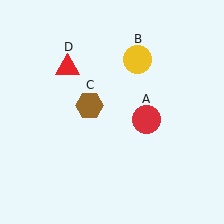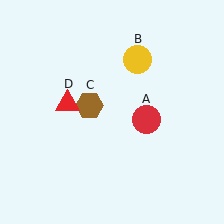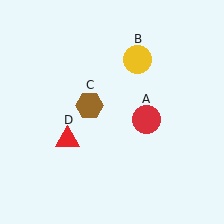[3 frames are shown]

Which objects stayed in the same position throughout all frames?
Red circle (object A) and yellow circle (object B) and brown hexagon (object C) remained stationary.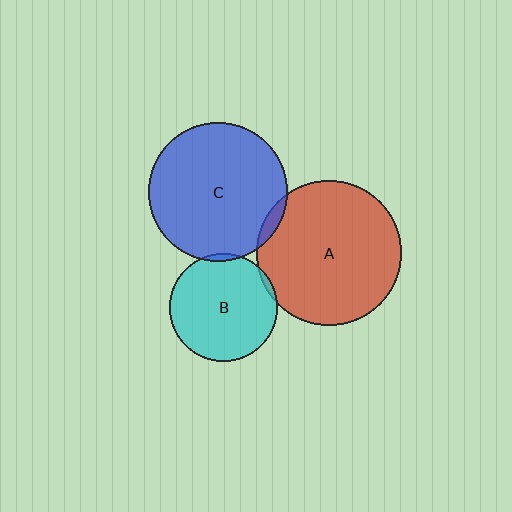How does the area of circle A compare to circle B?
Approximately 1.8 times.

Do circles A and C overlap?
Yes.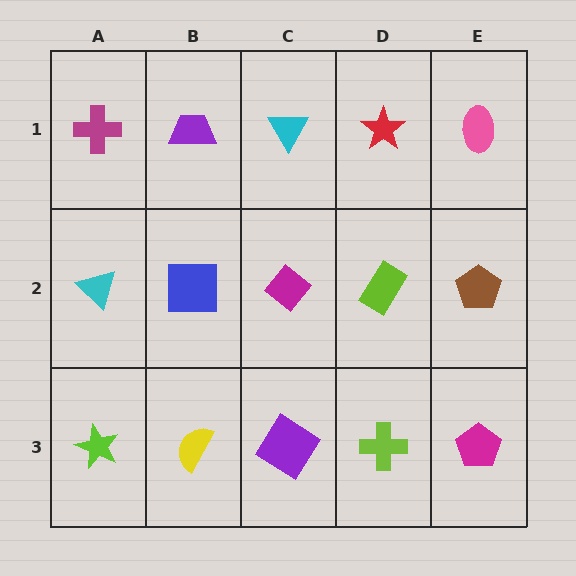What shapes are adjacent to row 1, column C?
A magenta diamond (row 2, column C), a purple trapezoid (row 1, column B), a red star (row 1, column D).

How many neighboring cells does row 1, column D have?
3.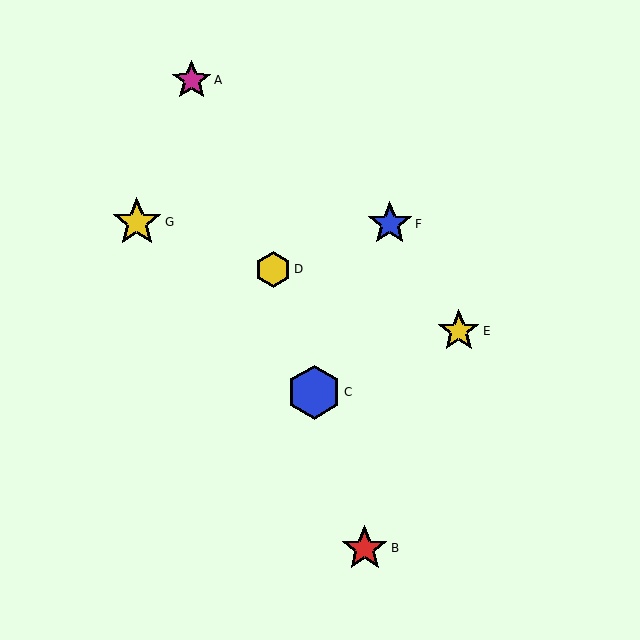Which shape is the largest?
The blue hexagon (labeled C) is the largest.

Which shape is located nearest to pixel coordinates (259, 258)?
The yellow hexagon (labeled D) at (273, 269) is nearest to that location.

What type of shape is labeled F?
Shape F is a blue star.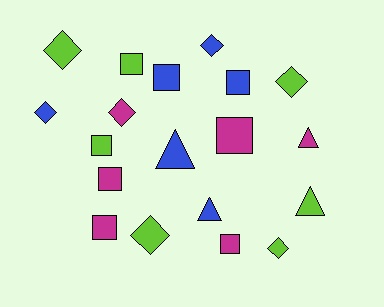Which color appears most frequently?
Lime, with 7 objects.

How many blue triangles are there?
There are 2 blue triangles.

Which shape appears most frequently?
Square, with 8 objects.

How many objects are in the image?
There are 19 objects.